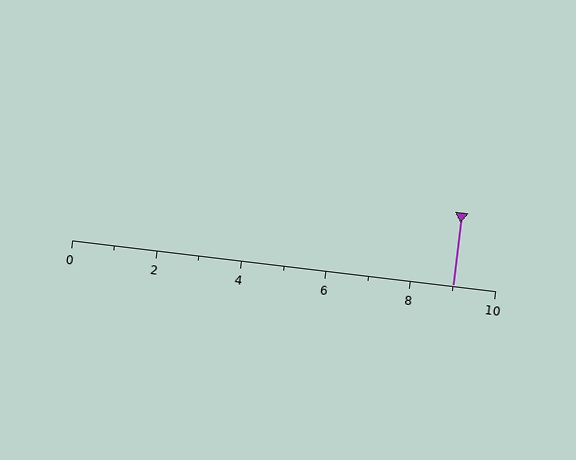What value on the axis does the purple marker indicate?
The marker indicates approximately 9.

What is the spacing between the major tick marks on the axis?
The major ticks are spaced 2 apart.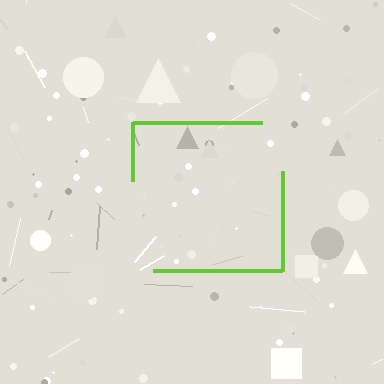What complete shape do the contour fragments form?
The contour fragments form a square.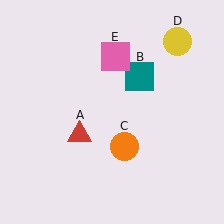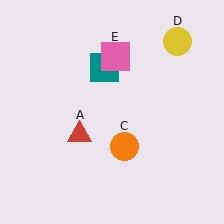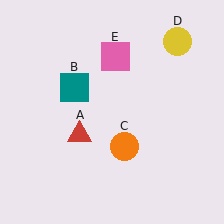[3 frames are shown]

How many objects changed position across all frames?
1 object changed position: teal square (object B).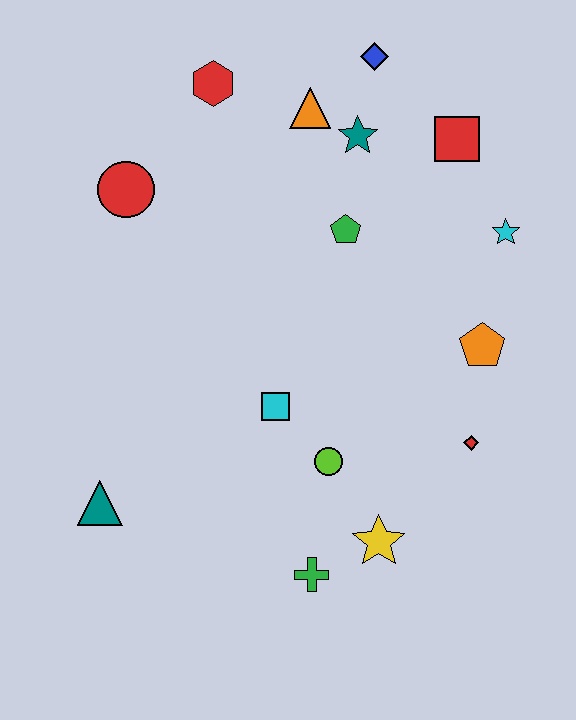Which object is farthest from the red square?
The teal triangle is farthest from the red square.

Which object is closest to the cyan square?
The lime circle is closest to the cyan square.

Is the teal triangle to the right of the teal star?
No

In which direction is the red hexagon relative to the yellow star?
The red hexagon is above the yellow star.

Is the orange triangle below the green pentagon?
No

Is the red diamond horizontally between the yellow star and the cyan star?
Yes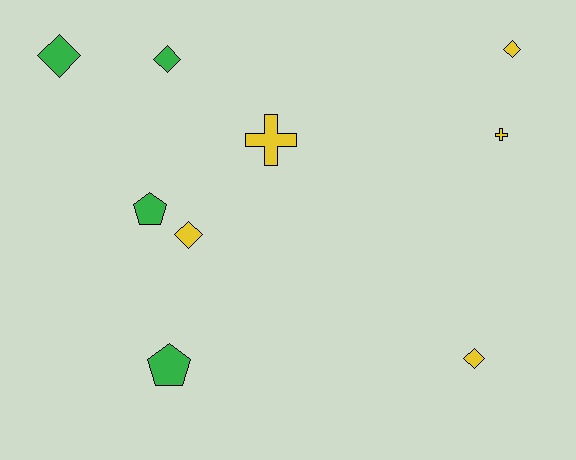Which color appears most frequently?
Yellow, with 5 objects.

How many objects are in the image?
There are 9 objects.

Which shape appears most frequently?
Diamond, with 5 objects.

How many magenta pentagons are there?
There are no magenta pentagons.